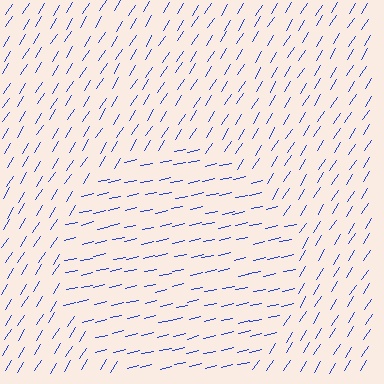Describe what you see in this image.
The image is filled with small blue line segments. A circle region in the image has lines oriented differently from the surrounding lines, creating a visible texture boundary.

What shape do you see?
I see a circle.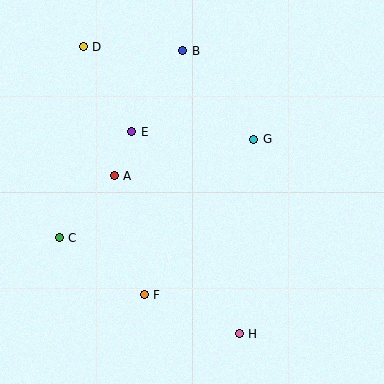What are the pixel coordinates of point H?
Point H is at (239, 334).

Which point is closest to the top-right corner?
Point G is closest to the top-right corner.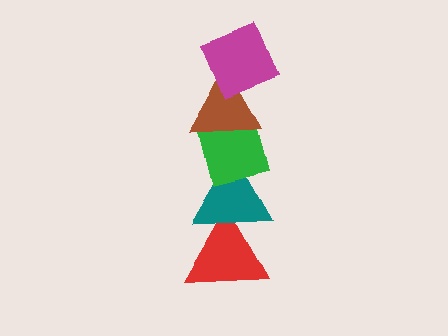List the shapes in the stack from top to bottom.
From top to bottom: the magenta diamond, the brown triangle, the green square, the teal triangle, the red triangle.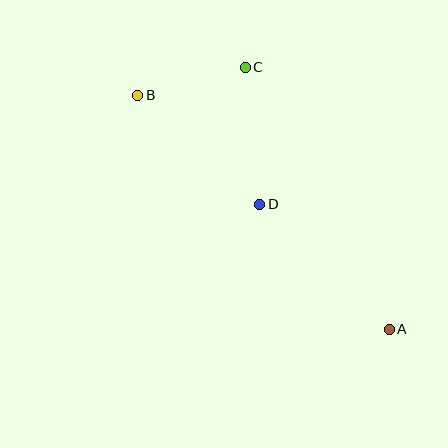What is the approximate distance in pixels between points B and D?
The distance between B and D is approximately 164 pixels.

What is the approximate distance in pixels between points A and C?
The distance between A and C is approximately 299 pixels.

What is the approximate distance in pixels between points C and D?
The distance between C and D is approximately 138 pixels.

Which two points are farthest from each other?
Points A and B are farthest from each other.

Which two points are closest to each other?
Points B and C are closest to each other.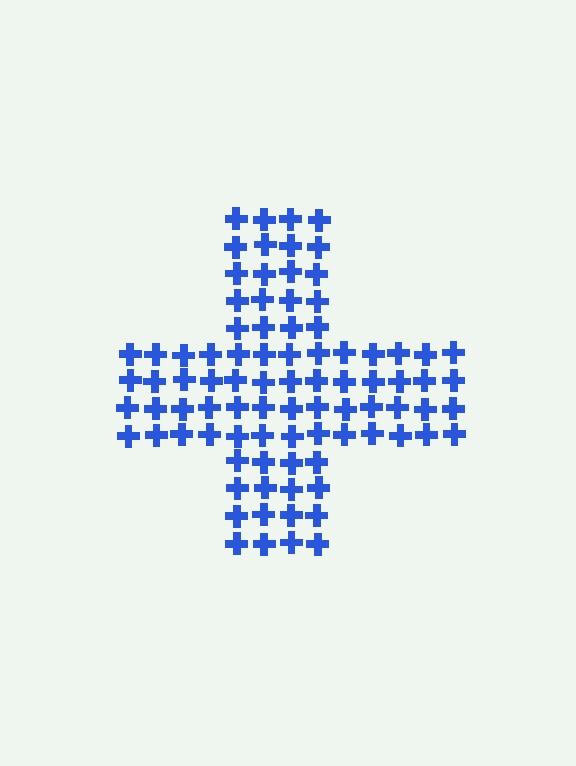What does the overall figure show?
The overall figure shows a cross.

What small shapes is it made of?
It is made of small crosses.